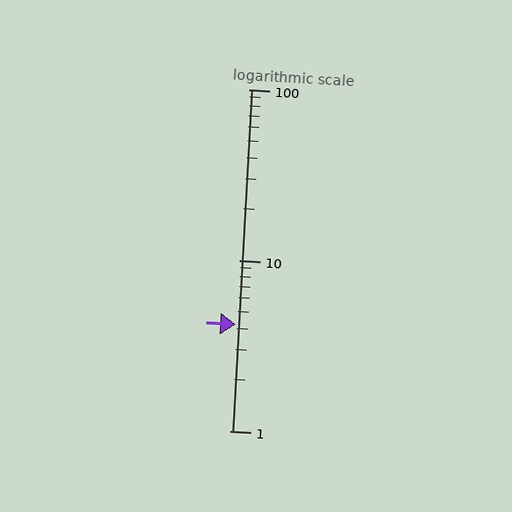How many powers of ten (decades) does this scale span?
The scale spans 2 decades, from 1 to 100.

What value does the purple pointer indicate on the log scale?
The pointer indicates approximately 4.2.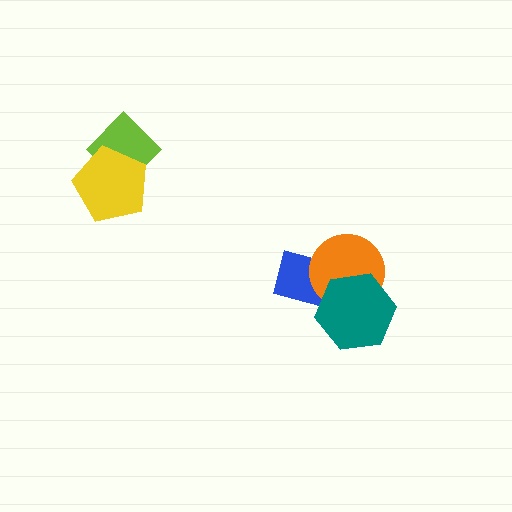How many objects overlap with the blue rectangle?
2 objects overlap with the blue rectangle.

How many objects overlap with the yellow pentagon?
1 object overlaps with the yellow pentagon.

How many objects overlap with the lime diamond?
1 object overlaps with the lime diamond.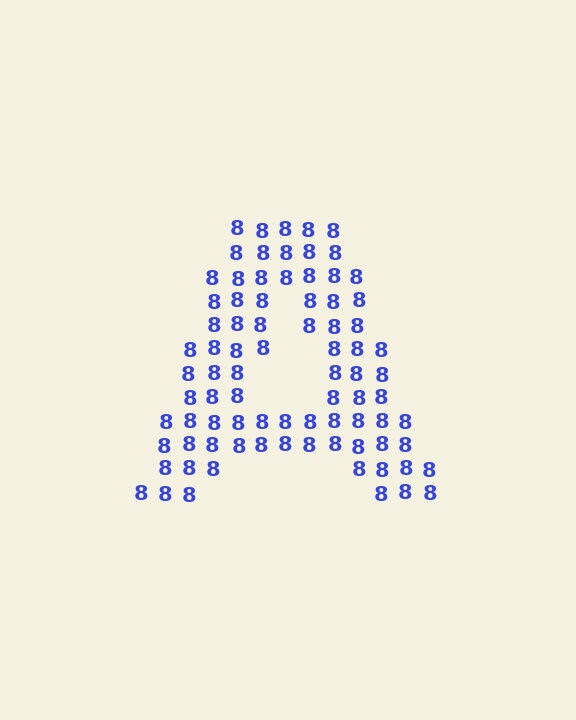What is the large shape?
The large shape is the letter A.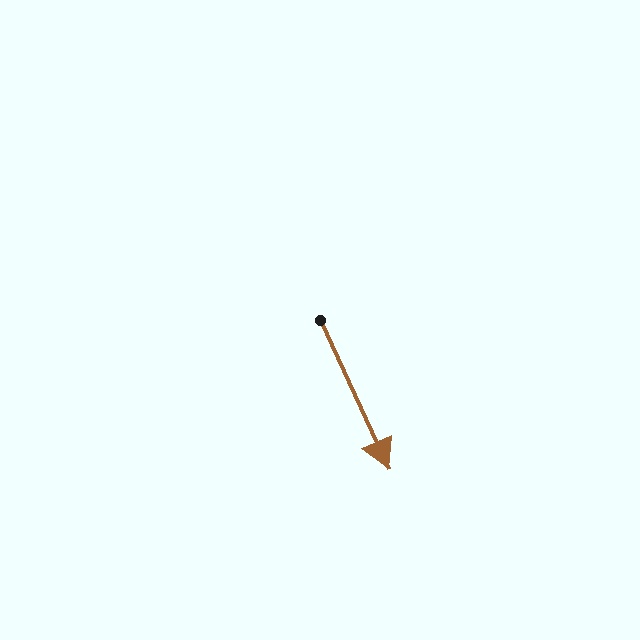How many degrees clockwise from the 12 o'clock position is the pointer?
Approximately 155 degrees.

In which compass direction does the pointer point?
Southeast.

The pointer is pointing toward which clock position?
Roughly 5 o'clock.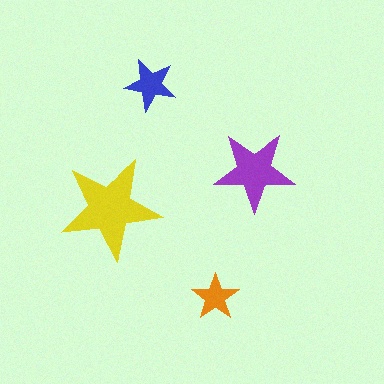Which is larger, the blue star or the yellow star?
The yellow one.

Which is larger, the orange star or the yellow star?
The yellow one.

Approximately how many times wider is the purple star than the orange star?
About 1.5 times wider.